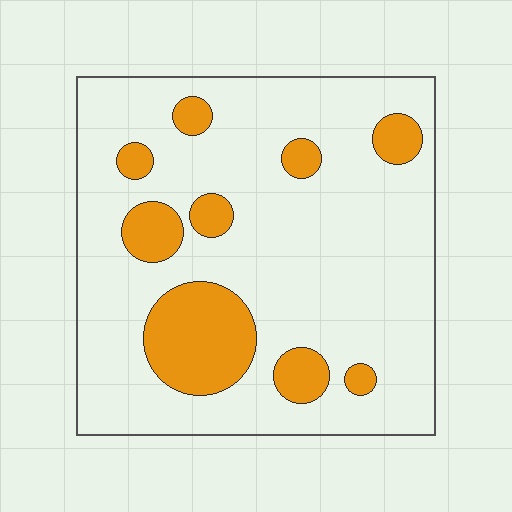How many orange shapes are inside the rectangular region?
9.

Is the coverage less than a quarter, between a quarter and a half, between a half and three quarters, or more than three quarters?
Less than a quarter.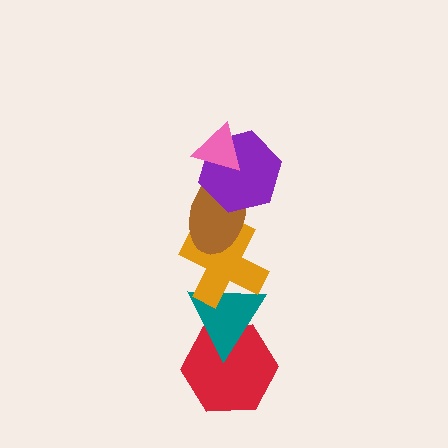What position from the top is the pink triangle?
The pink triangle is 1st from the top.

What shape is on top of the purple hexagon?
The pink triangle is on top of the purple hexagon.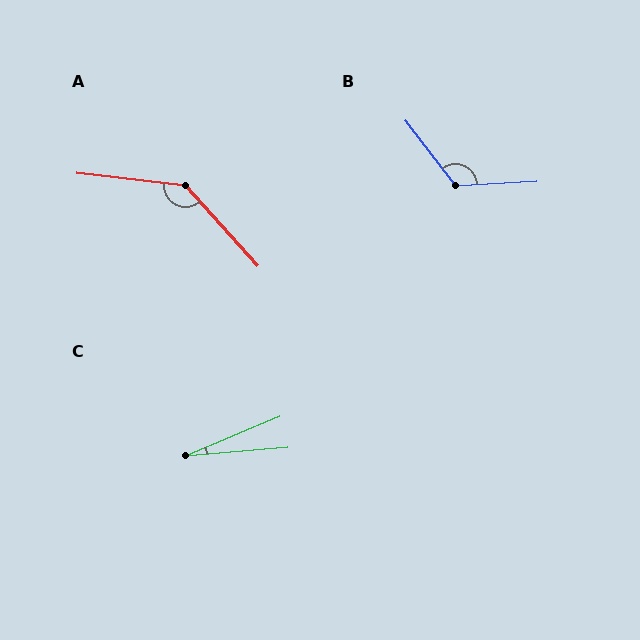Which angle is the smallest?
C, at approximately 18 degrees.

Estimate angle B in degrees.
Approximately 124 degrees.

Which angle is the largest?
A, at approximately 139 degrees.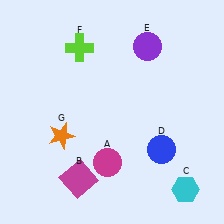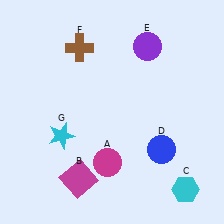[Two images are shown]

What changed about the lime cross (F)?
In Image 1, F is lime. In Image 2, it changed to brown.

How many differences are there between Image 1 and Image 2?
There are 2 differences between the two images.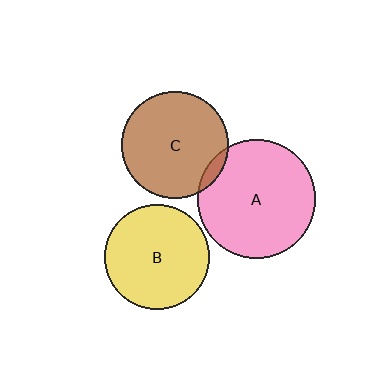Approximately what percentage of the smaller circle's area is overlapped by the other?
Approximately 5%.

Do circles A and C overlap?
Yes.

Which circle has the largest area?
Circle A (pink).